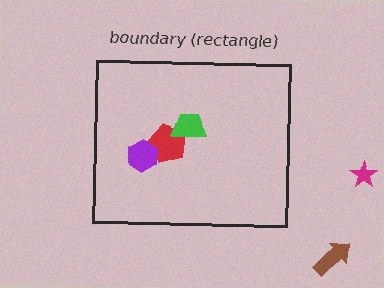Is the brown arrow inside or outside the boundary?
Outside.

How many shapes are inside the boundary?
3 inside, 2 outside.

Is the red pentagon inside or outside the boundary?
Inside.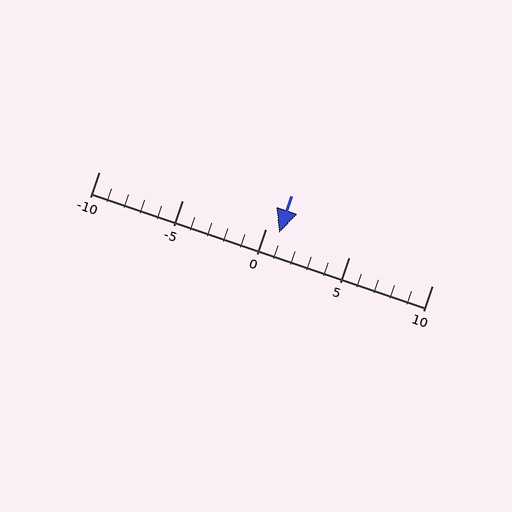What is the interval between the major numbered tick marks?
The major tick marks are spaced 5 units apart.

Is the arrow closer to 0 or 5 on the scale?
The arrow is closer to 0.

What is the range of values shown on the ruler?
The ruler shows values from -10 to 10.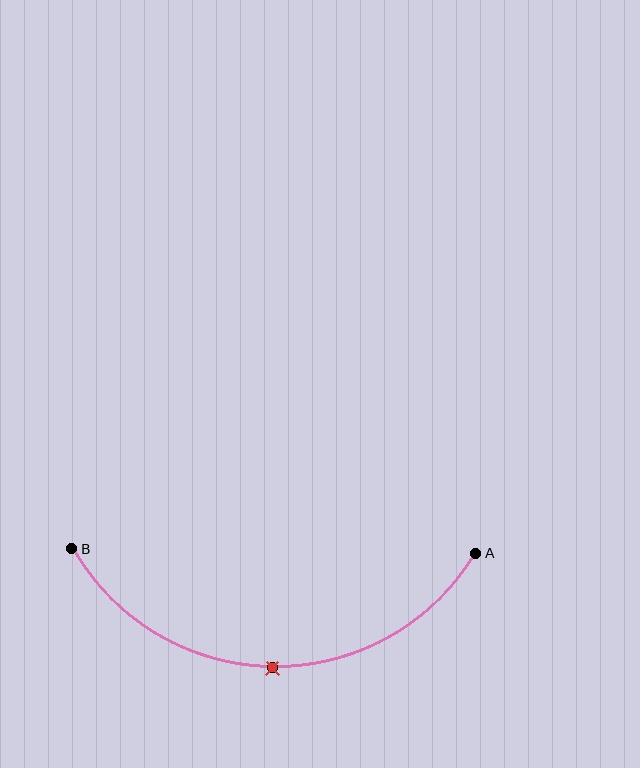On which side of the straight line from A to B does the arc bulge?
The arc bulges below the straight line connecting A and B.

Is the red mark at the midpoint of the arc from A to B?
Yes. The red mark lies on the arc at equal arc-length from both A and B — it is the arc midpoint.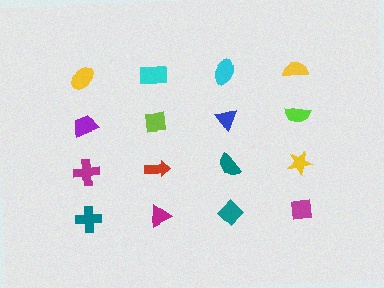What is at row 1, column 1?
A yellow ellipse.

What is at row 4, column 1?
A teal cross.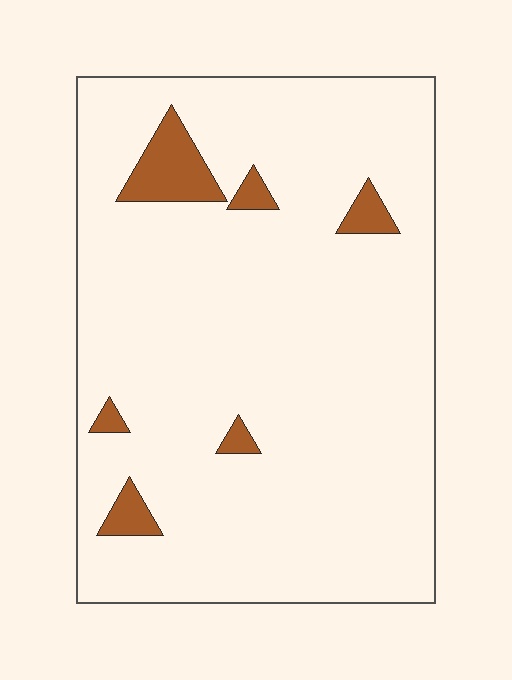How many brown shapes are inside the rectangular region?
6.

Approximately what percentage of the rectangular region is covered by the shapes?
Approximately 5%.